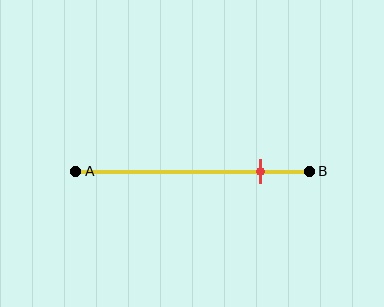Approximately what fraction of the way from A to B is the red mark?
The red mark is approximately 80% of the way from A to B.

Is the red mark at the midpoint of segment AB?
No, the mark is at about 80% from A, not at the 50% midpoint.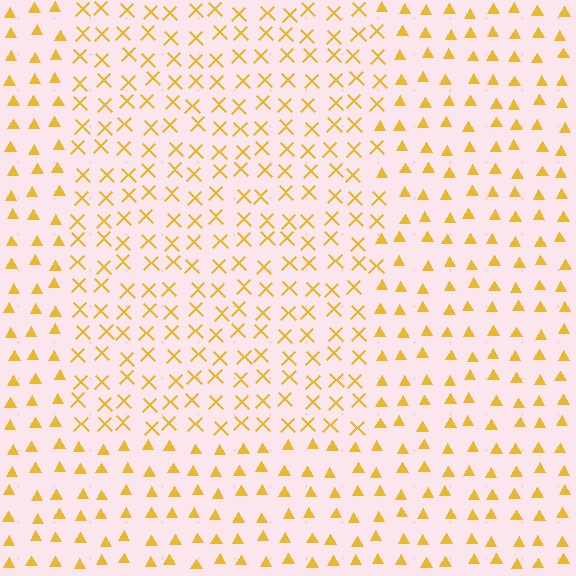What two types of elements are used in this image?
The image uses X marks inside the rectangle region and triangles outside it.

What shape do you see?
I see a rectangle.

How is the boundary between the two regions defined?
The boundary is defined by a change in element shape: X marks inside vs. triangles outside. All elements share the same color and spacing.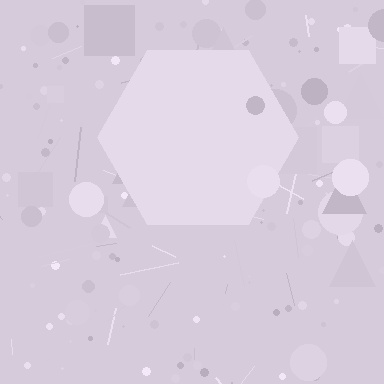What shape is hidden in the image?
A hexagon is hidden in the image.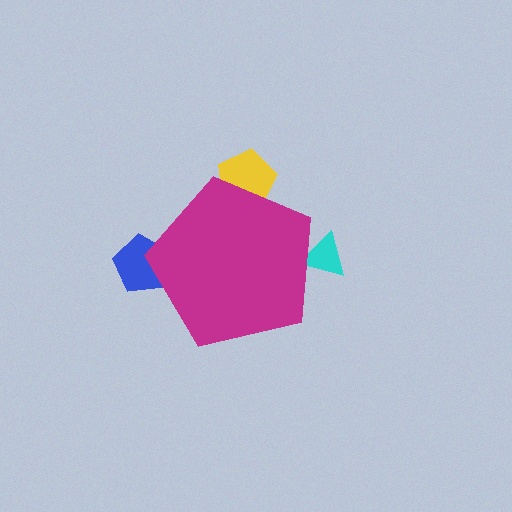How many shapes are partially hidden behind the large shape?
3 shapes are partially hidden.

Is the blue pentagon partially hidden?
Yes, the blue pentagon is partially hidden behind the magenta pentagon.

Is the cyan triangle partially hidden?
Yes, the cyan triangle is partially hidden behind the magenta pentagon.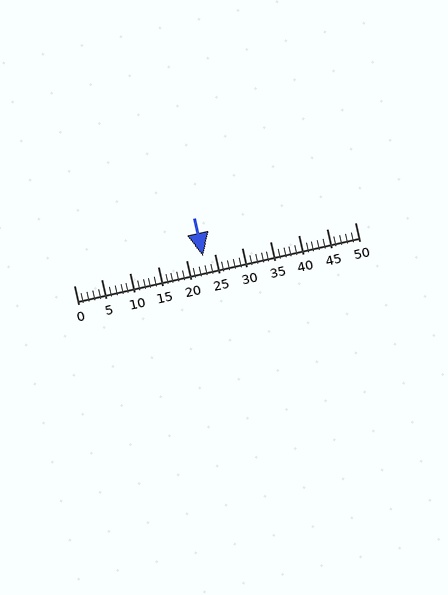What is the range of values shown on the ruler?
The ruler shows values from 0 to 50.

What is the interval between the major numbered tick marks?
The major tick marks are spaced 5 units apart.